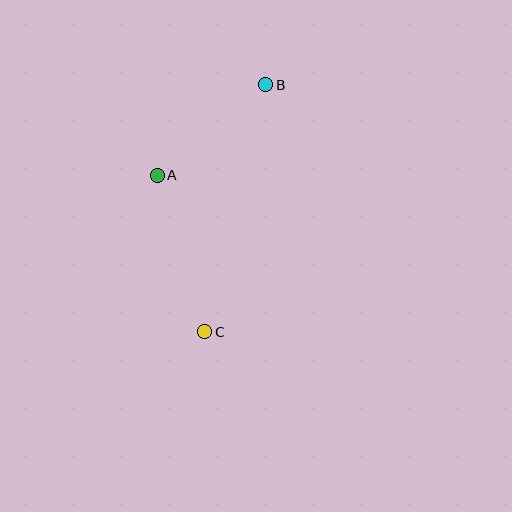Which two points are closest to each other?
Points A and B are closest to each other.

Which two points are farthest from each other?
Points B and C are farthest from each other.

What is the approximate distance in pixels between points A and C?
The distance between A and C is approximately 163 pixels.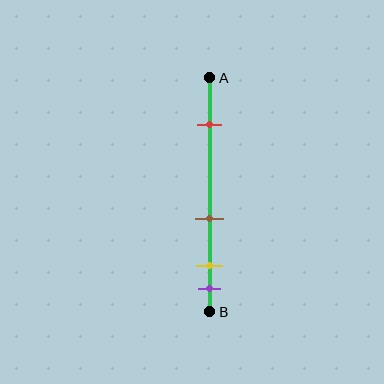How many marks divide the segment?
There are 4 marks dividing the segment.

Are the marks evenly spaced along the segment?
No, the marks are not evenly spaced.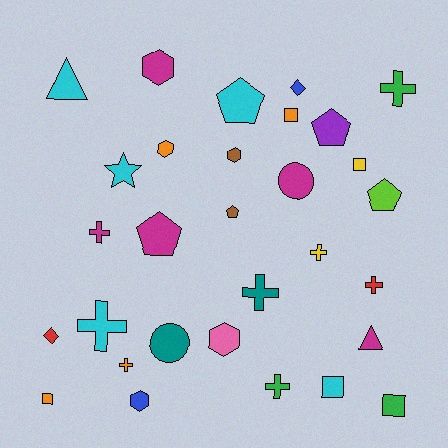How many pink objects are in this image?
There is 1 pink object.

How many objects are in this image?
There are 30 objects.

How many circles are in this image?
There are 2 circles.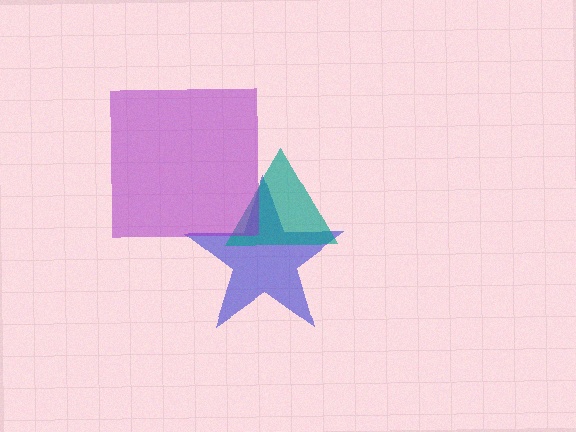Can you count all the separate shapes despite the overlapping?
Yes, there are 3 separate shapes.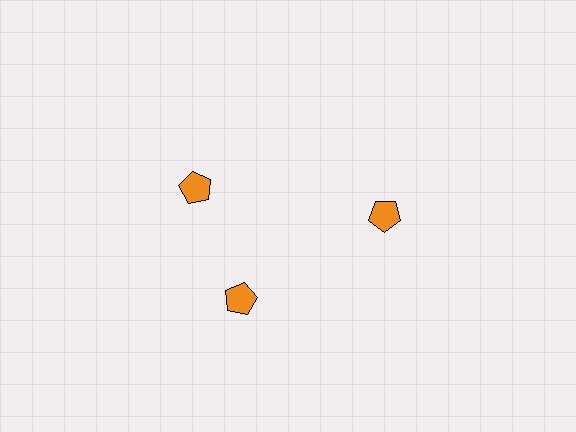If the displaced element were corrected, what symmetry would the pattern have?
It would have 3-fold rotational symmetry — the pattern would map onto itself every 120 degrees.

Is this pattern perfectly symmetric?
No. The 3 orange pentagons are arranged in a ring, but one element near the 11 o'clock position is rotated out of alignment along the ring, breaking the 3-fold rotational symmetry.